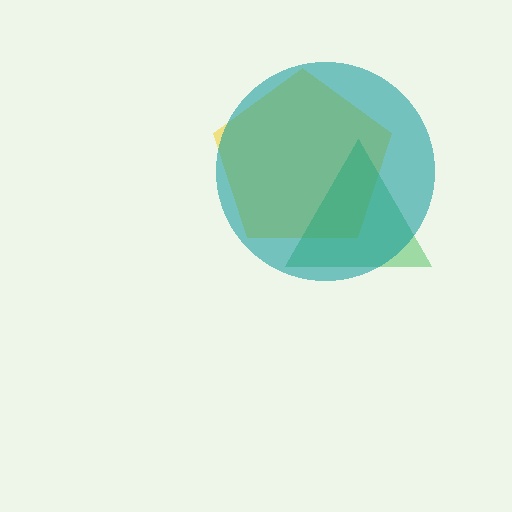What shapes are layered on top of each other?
The layered shapes are: a yellow pentagon, a green triangle, a teal circle.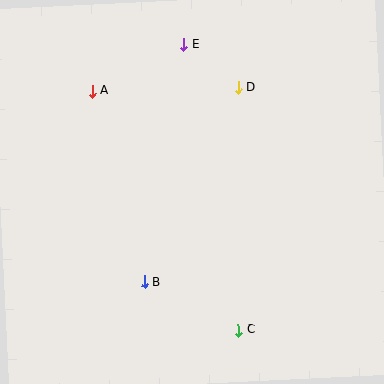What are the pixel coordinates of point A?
Point A is at (92, 91).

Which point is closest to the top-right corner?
Point D is closest to the top-right corner.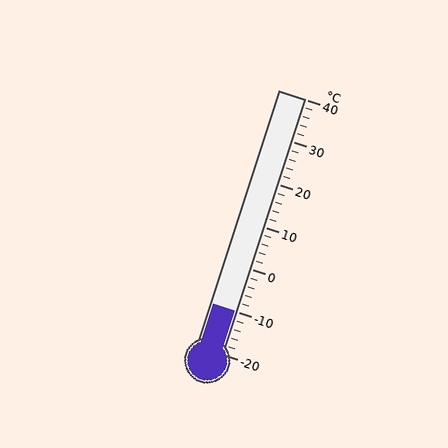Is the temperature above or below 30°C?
The temperature is below 30°C.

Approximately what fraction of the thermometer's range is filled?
The thermometer is filled to approximately 15% of its range.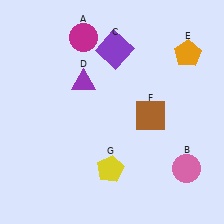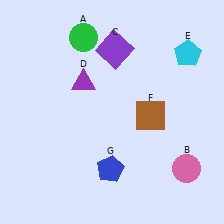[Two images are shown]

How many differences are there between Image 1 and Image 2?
There are 3 differences between the two images.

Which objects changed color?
A changed from magenta to green. E changed from orange to cyan. G changed from yellow to blue.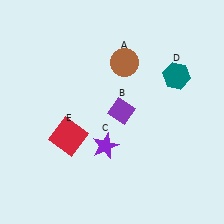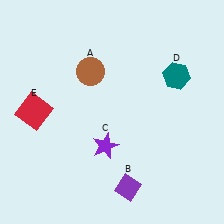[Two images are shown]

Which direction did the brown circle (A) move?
The brown circle (A) moved left.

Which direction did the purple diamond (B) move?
The purple diamond (B) moved down.